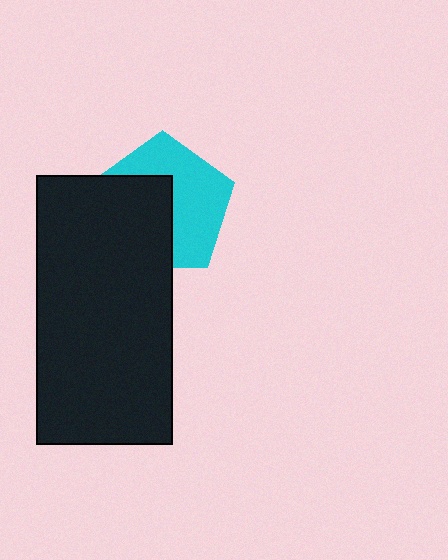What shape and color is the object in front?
The object in front is a black rectangle.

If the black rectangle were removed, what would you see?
You would see the complete cyan pentagon.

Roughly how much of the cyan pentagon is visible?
About half of it is visible (roughly 53%).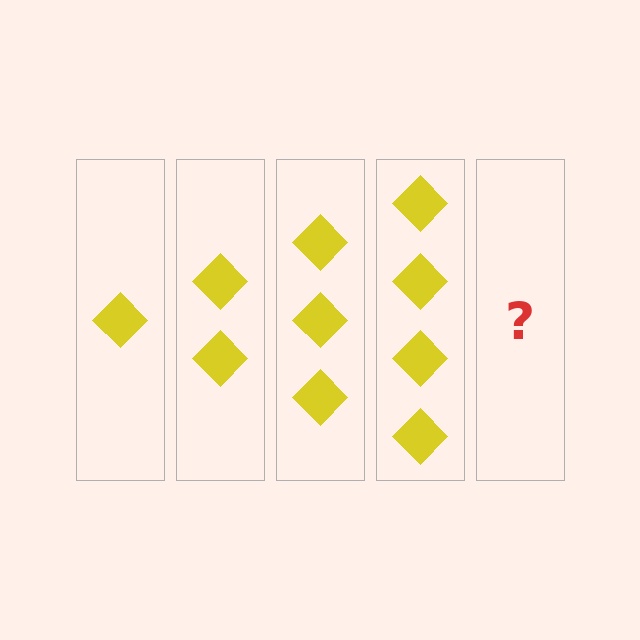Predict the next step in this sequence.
The next step is 5 diamonds.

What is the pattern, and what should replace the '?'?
The pattern is that each step adds one more diamond. The '?' should be 5 diamonds.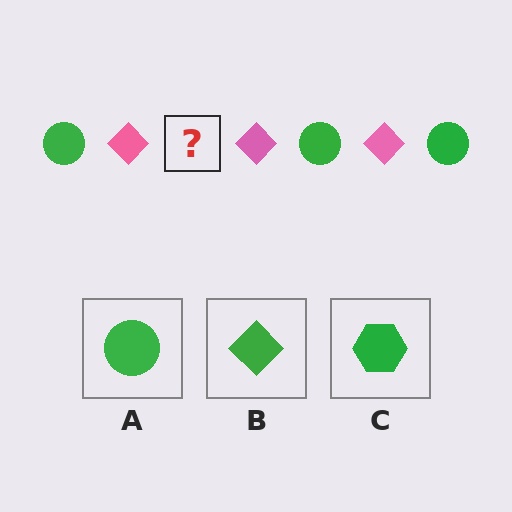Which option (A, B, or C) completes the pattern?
A.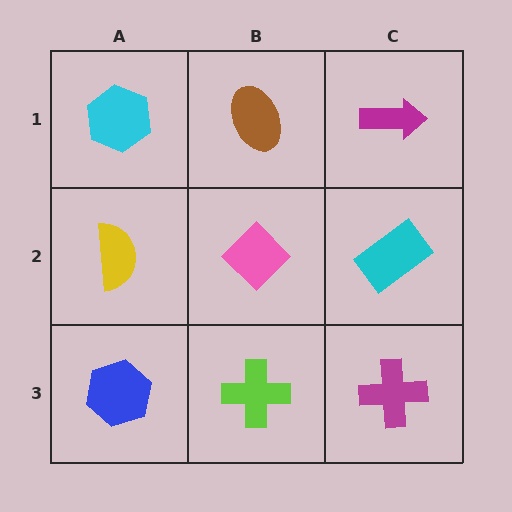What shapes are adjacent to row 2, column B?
A brown ellipse (row 1, column B), a lime cross (row 3, column B), a yellow semicircle (row 2, column A), a cyan rectangle (row 2, column C).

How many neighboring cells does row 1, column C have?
2.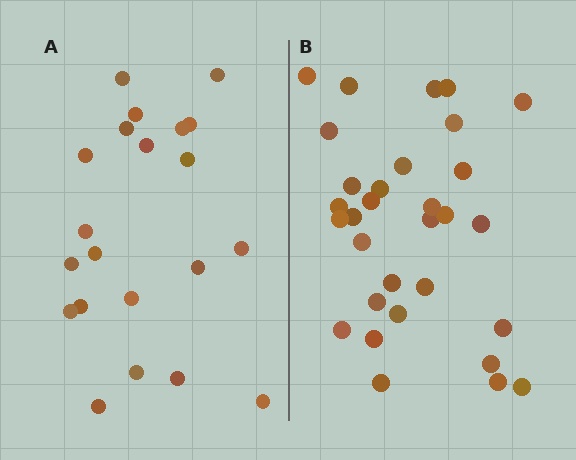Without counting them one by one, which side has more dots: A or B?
Region B (the right region) has more dots.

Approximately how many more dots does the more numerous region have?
Region B has roughly 10 or so more dots than region A.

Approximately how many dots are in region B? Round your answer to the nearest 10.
About 30 dots. (The exact count is 31, which rounds to 30.)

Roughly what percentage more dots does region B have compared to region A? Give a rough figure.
About 50% more.